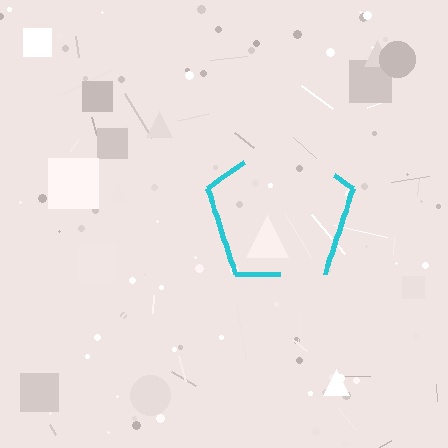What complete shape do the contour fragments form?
The contour fragments form a pentagon.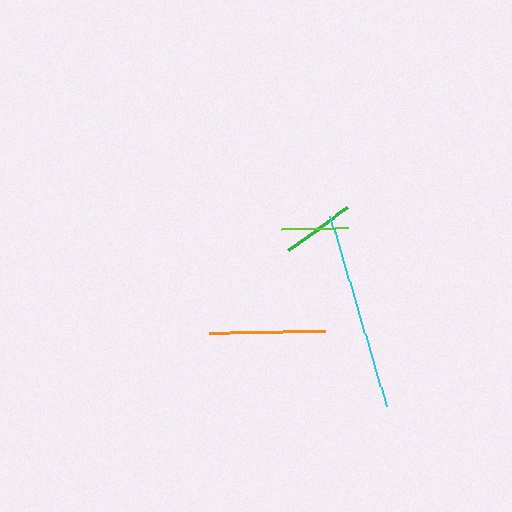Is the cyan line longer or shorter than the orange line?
The cyan line is longer than the orange line.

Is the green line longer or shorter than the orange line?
The orange line is longer than the green line.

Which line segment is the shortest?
The lime line is the shortest at approximately 68 pixels.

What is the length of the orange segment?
The orange segment is approximately 116 pixels long.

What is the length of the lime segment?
The lime segment is approximately 68 pixels long.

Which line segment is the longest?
The cyan line is the longest at approximately 198 pixels.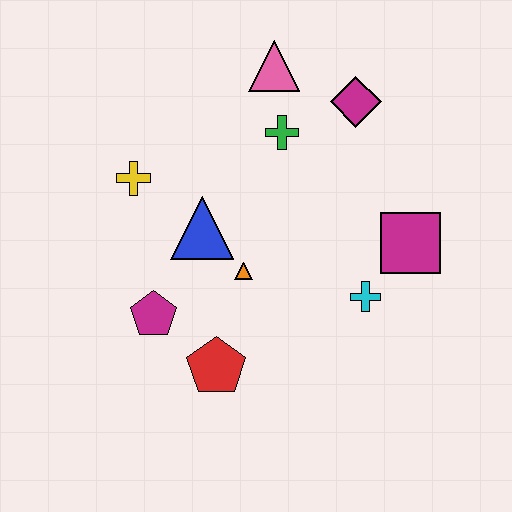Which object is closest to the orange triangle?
The blue triangle is closest to the orange triangle.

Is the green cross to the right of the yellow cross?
Yes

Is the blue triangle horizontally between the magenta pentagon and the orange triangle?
Yes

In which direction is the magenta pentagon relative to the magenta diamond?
The magenta pentagon is below the magenta diamond.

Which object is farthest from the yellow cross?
The magenta square is farthest from the yellow cross.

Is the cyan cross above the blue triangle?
No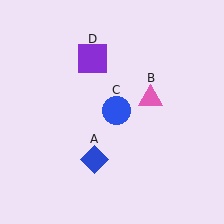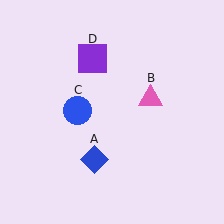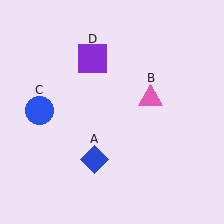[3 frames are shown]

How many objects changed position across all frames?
1 object changed position: blue circle (object C).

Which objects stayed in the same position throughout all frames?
Blue diamond (object A) and pink triangle (object B) and purple square (object D) remained stationary.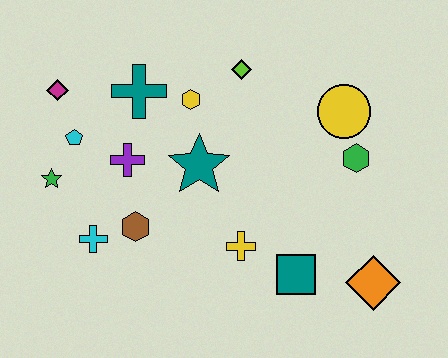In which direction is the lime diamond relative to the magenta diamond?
The lime diamond is to the right of the magenta diamond.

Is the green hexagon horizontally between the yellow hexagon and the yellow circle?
No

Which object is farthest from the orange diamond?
The magenta diamond is farthest from the orange diamond.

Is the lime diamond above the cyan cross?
Yes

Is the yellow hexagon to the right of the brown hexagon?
Yes